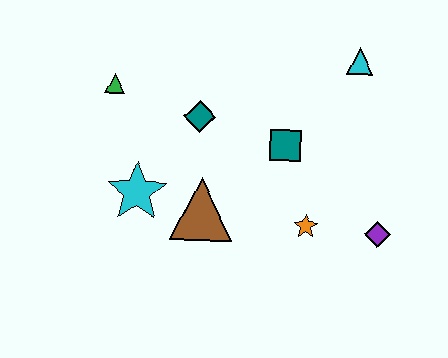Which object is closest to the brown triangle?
The cyan star is closest to the brown triangle.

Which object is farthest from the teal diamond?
The purple diamond is farthest from the teal diamond.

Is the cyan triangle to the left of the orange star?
No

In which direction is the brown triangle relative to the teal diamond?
The brown triangle is below the teal diamond.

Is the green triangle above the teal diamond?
Yes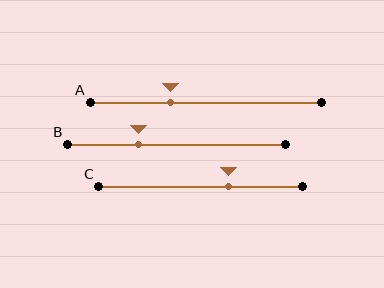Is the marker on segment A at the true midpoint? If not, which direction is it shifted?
No, the marker on segment A is shifted to the left by about 15% of the segment length.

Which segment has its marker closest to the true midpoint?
Segment C has its marker closest to the true midpoint.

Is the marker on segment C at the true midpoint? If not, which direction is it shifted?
No, the marker on segment C is shifted to the right by about 14% of the segment length.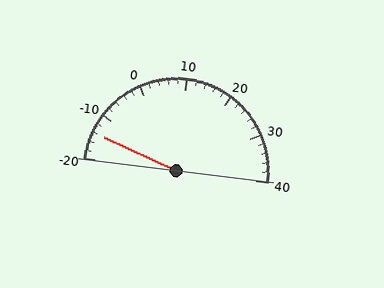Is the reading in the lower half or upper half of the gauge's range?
The reading is in the lower half of the range (-20 to 40).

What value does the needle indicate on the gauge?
The needle indicates approximately -14.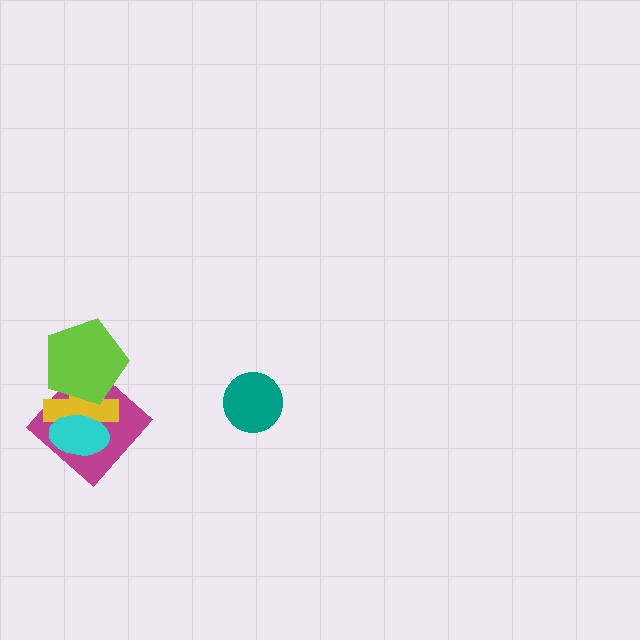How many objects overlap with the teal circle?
0 objects overlap with the teal circle.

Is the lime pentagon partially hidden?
No, no other shape covers it.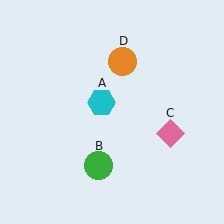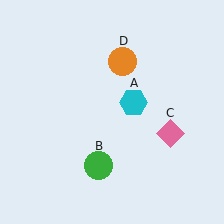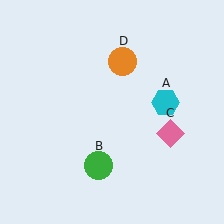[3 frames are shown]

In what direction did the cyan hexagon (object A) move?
The cyan hexagon (object A) moved right.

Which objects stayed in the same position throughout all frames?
Green circle (object B) and pink diamond (object C) and orange circle (object D) remained stationary.